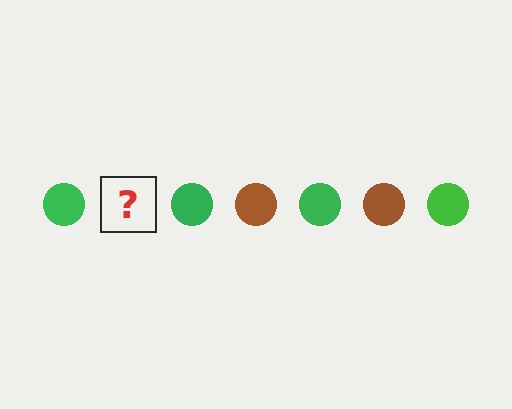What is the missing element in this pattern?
The missing element is a brown circle.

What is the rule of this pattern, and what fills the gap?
The rule is that the pattern cycles through green, brown circles. The gap should be filled with a brown circle.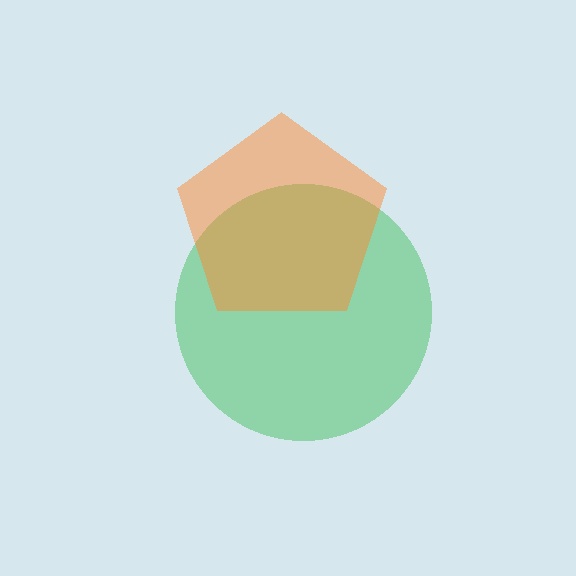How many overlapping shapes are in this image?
There are 2 overlapping shapes in the image.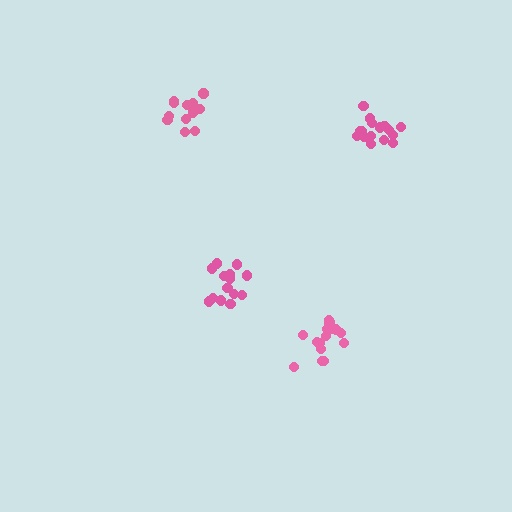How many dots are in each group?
Group 1: 14 dots, Group 2: 16 dots, Group 3: 12 dots, Group 4: 16 dots (58 total).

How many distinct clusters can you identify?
There are 4 distinct clusters.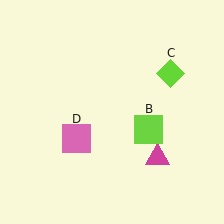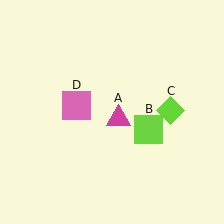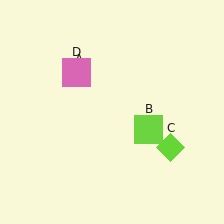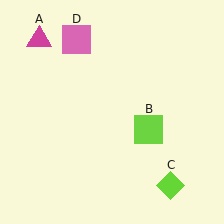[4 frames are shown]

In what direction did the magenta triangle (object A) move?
The magenta triangle (object A) moved up and to the left.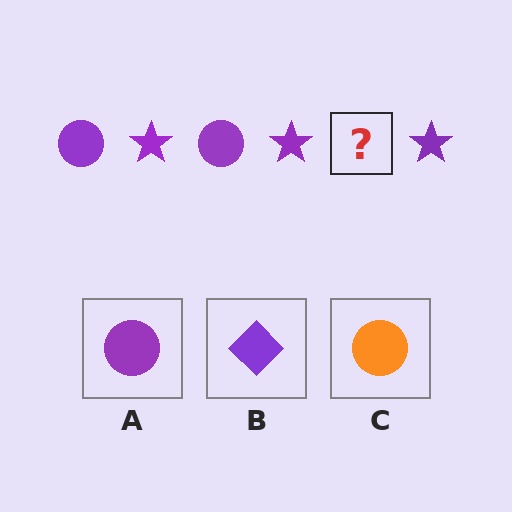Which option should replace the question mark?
Option A.